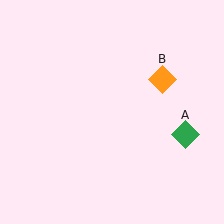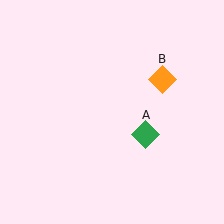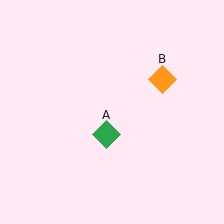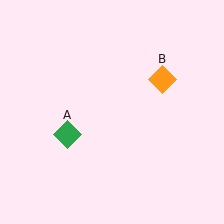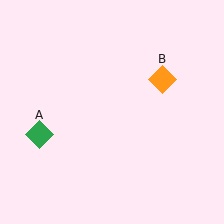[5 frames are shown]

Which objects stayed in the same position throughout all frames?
Orange diamond (object B) remained stationary.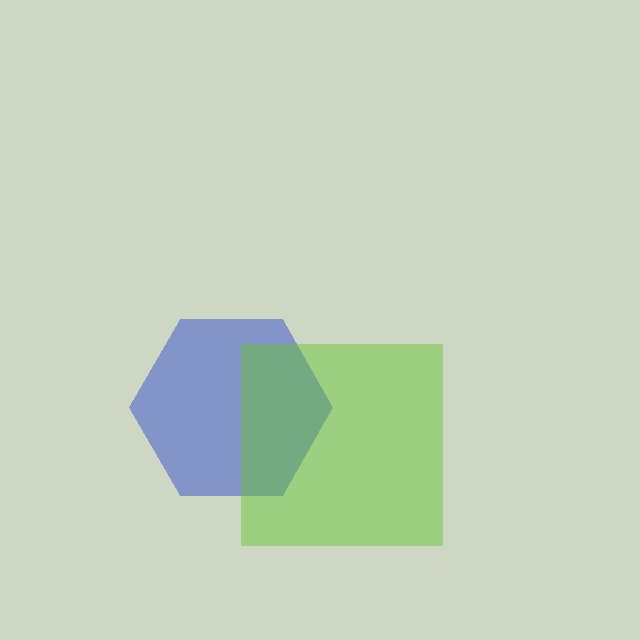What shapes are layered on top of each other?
The layered shapes are: a blue hexagon, a lime square.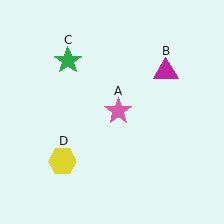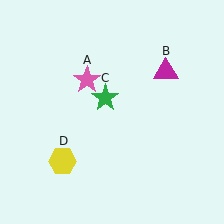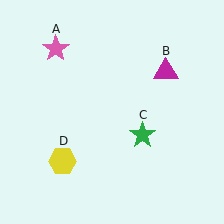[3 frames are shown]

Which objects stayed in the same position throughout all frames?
Magenta triangle (object B) and yellow hexagon (object D) remained stationary.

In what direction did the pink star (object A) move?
The pink star (object A) moved up and to the left.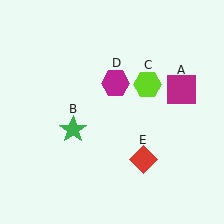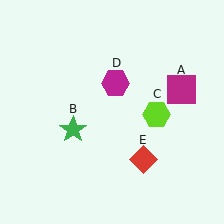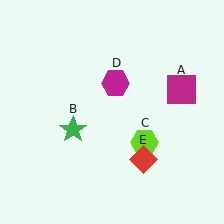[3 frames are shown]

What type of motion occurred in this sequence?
The lime hexagon (object C) rotated clockwise around the center of the scene.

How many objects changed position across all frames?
1 object changed position: lime hexagon (object C).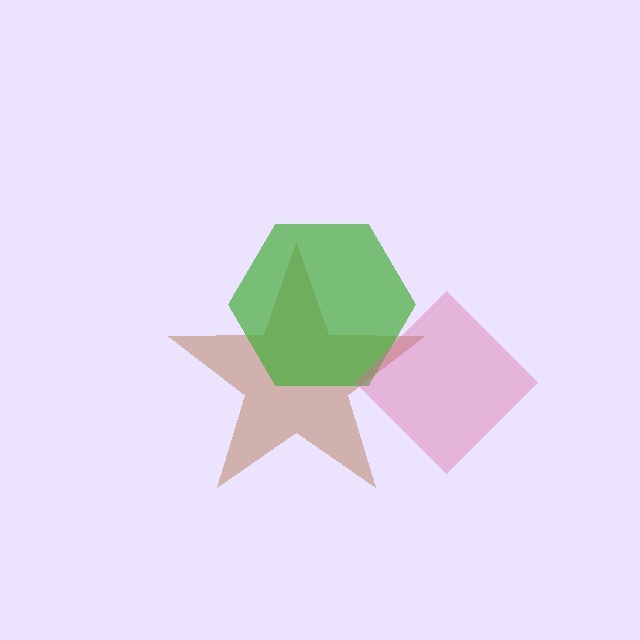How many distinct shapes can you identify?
There are 3 distinct shapes: a brown star, a green hexagon, a pink diamond.